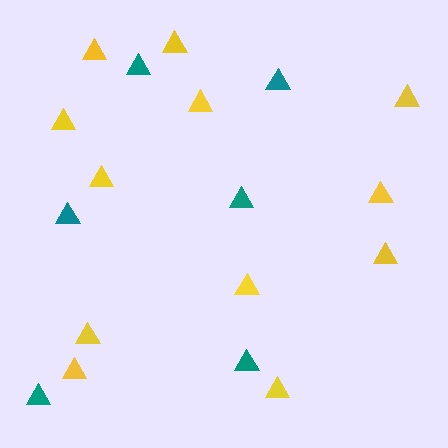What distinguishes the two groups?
There are 2 groups: one group of teal triangles (6) and one group of yellow triangles (12).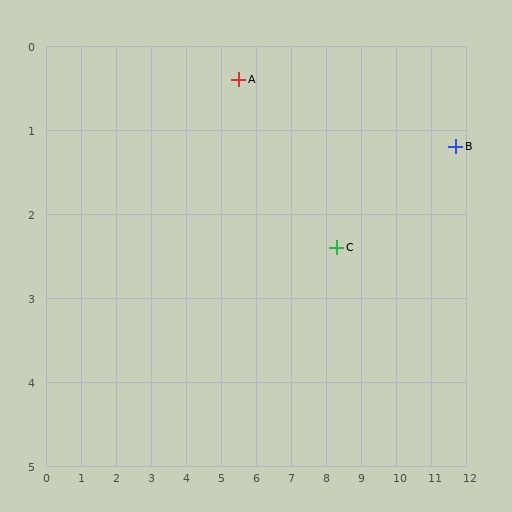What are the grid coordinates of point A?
Point A is at approximately (5.5, 0.4).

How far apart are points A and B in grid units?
Points A and B are about 6.3 grid units apart.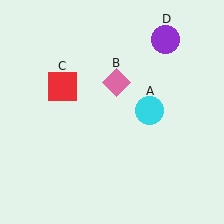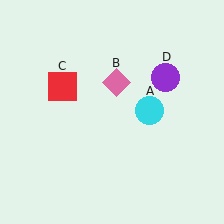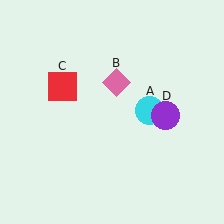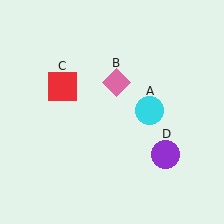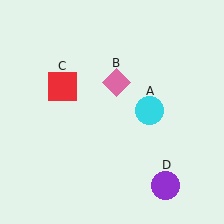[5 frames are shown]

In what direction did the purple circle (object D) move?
The purple circle (object D) moved down.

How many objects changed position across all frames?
1 object changed position: purple circle (object D).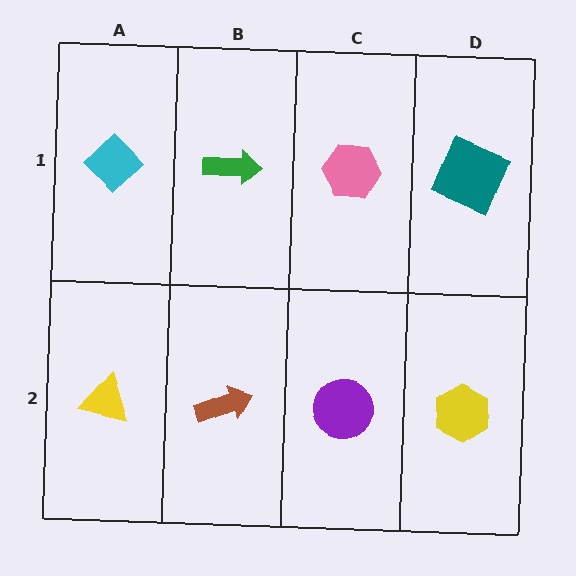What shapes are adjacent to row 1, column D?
A yellow hexagon (row 2, column D), a pink hexagon (row 1, column C).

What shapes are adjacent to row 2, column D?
A teal square (row 1, column D), a purple circle (row 2, column C).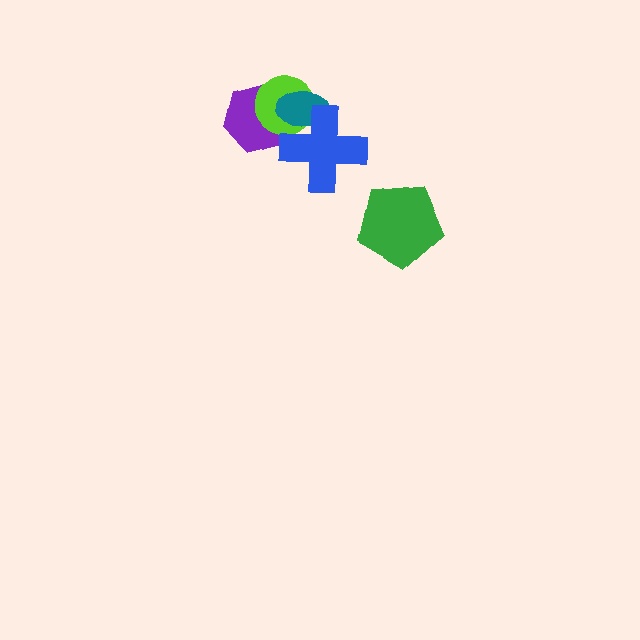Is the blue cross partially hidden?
No, no other shape covers it.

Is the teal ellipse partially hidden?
Yes, it is partially covered by another shape.